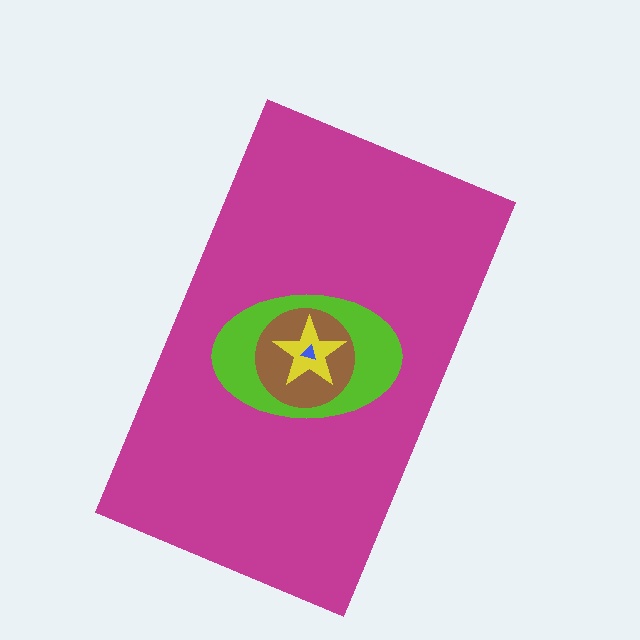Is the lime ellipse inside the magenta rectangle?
Yes.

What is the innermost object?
The blue triangle.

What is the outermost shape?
The magenta rectangle.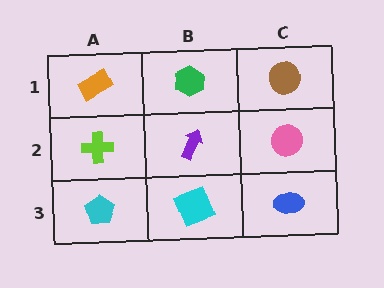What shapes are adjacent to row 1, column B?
A purple arrow (row 2, column B), an orange rectangle (row 1, column A), a brown circle (row 1, column C).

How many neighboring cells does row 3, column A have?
2.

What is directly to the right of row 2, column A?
A purple arrow.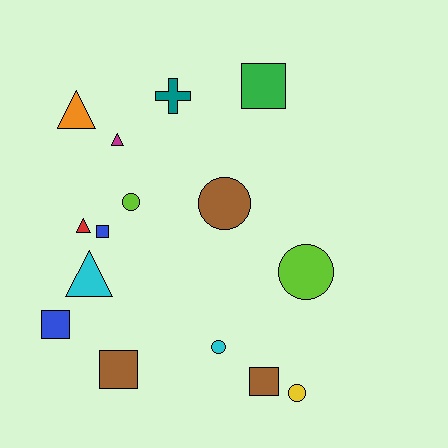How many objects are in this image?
There are 15 objects.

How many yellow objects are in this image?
There is 1 yellow object.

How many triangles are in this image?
There are 4 triangles.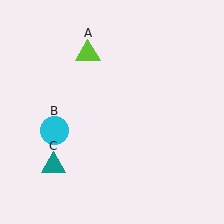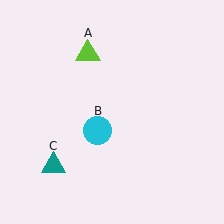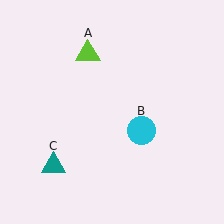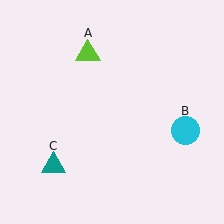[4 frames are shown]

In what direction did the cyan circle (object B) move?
The cyan circle (object B) moved right.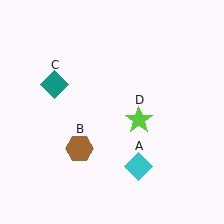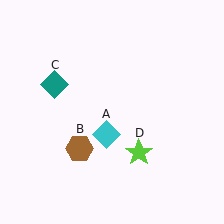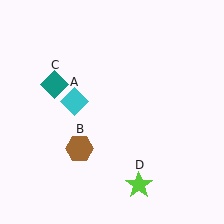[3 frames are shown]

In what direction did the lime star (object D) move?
The lime star (object D) moved down.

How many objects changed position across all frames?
2 objects changed position: cyan diamond (object A), lime star (object D).